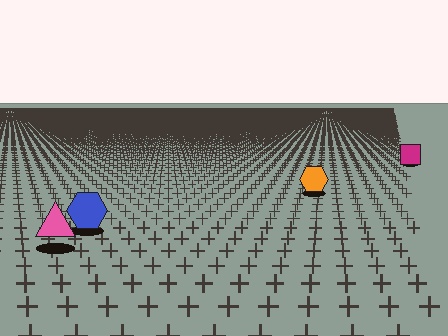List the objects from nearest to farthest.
From nearest to farthest: the pink triangle, the blue hexagon, the orange hexagon, the magenta square.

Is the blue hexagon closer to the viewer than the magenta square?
Yes. The blue hexagon is closer — you can tell from the texture gradient: the ground texture is coarser near it.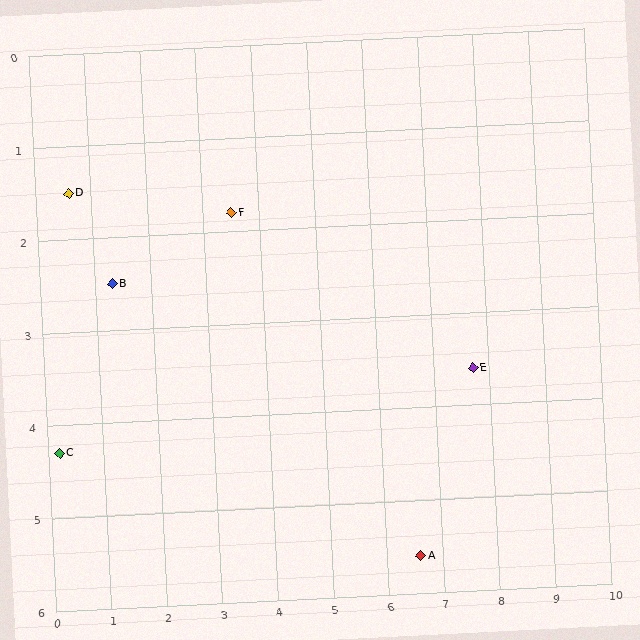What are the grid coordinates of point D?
Point D is at approximately (0.6, 1.5).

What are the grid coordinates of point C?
Point C is at approximately (0.2, 4.3).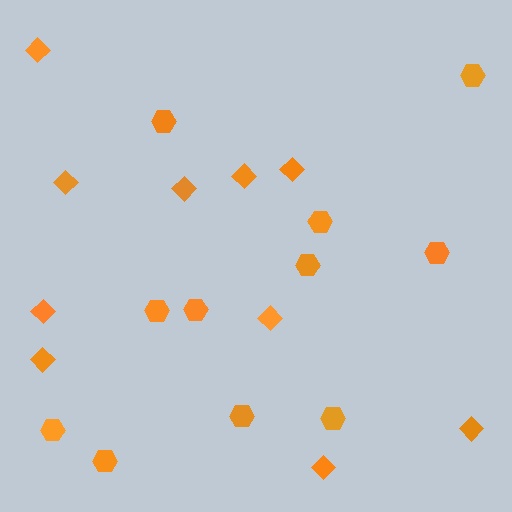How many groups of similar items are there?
There are 2 groups: one group of hexagons (11) and one group of diamonds (10).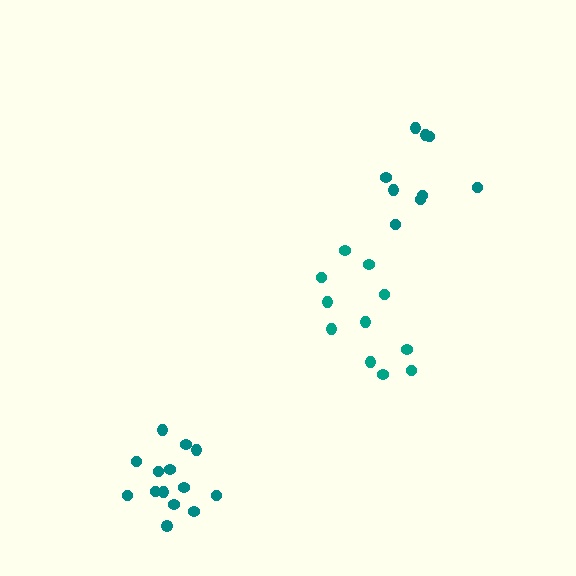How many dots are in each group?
Group 1: 11 dots, Group 2: 9 dots, Group 3: 14 dots (34 total).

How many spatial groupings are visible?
There are 3 spatial groupings.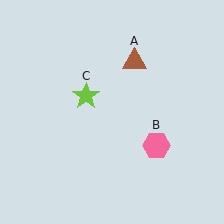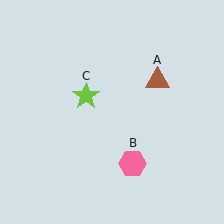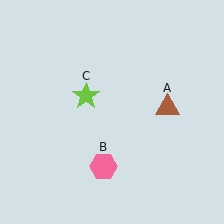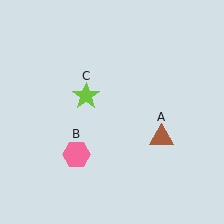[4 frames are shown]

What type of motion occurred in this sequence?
The brown triangle (object A), pink hexagon (object B) rotated clockwise around the center of the scene.